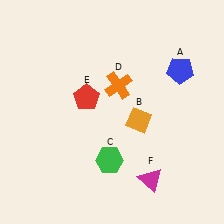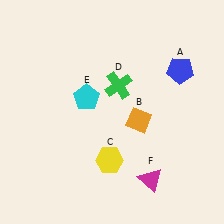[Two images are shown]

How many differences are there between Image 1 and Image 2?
There are 3 differences between the two images.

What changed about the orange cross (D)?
In Image 1, D is orange. In Image 2, it changed to green.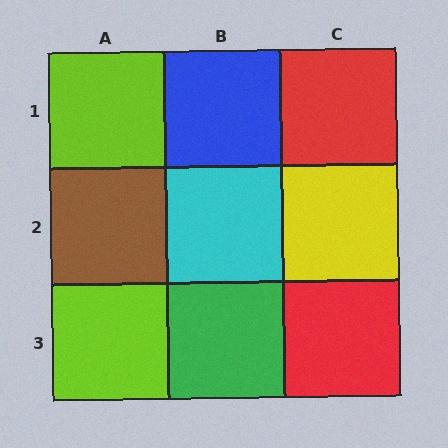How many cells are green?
1 cell is green.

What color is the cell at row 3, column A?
Lime.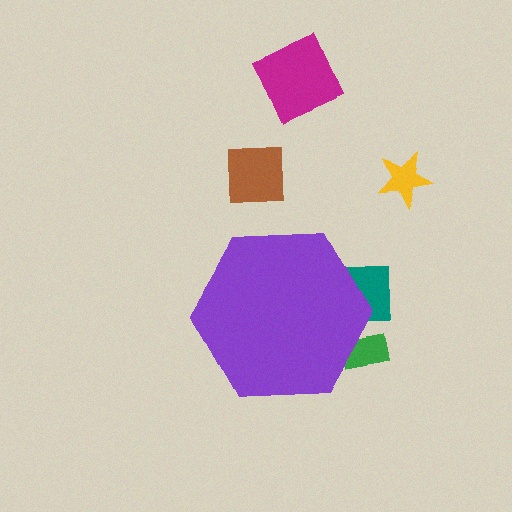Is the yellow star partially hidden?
No, the yellow star is fully visible.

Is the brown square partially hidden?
No, the brown square is fully visible.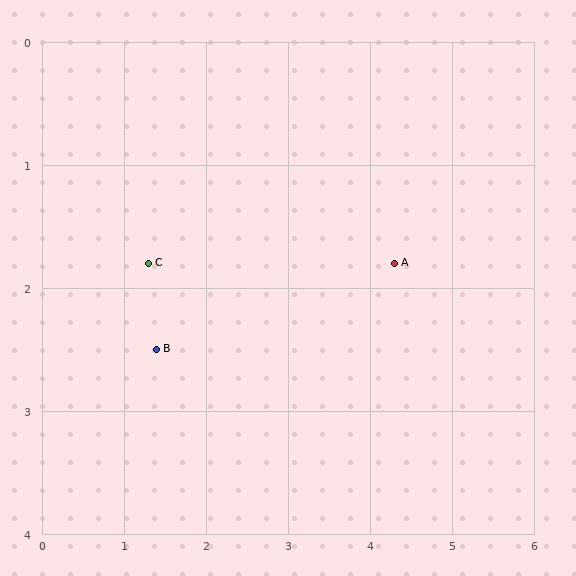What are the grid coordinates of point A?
Point A is at approximately (4.3, 1.8).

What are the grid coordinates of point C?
Point C is at approximately (1.3, 1.8).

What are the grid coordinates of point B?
Point B is at approximately (1.4, 2.5).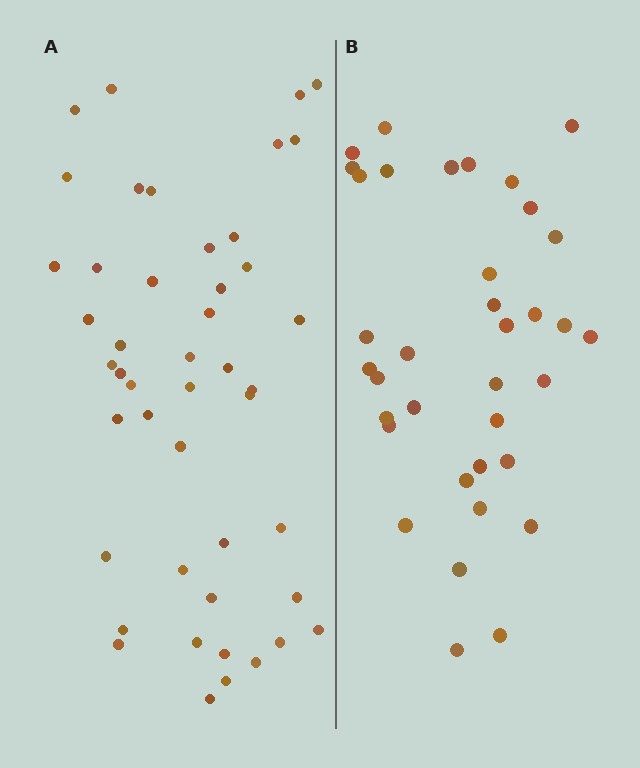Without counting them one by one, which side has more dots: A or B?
Region A (the left region) has more dots.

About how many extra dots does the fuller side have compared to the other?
Region A has roughly 10 or so more dots than region B.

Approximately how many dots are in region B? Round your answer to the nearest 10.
About 40 dots. (The exact count is 36, which rounds to 40.)